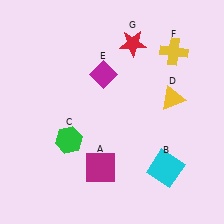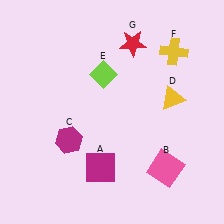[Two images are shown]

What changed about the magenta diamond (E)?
In Image 1, E is magenta. In Image 2, it changed to lime.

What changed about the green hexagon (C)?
In Image 1, C is green. In Image 2, it changed to magenta.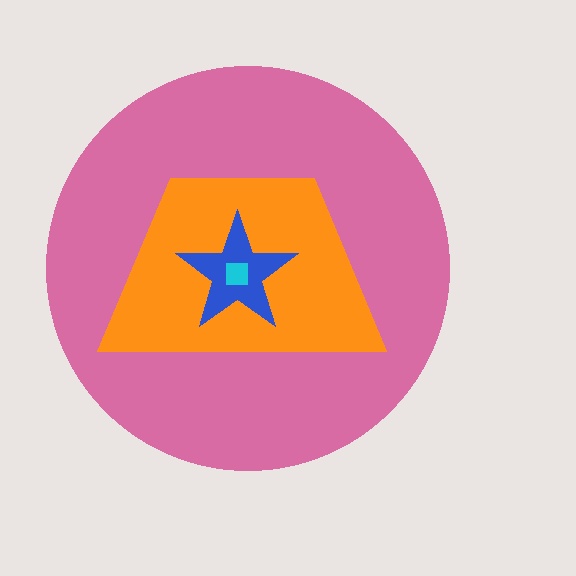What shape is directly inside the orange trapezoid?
The blue star.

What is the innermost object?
The cyan square.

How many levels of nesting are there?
4.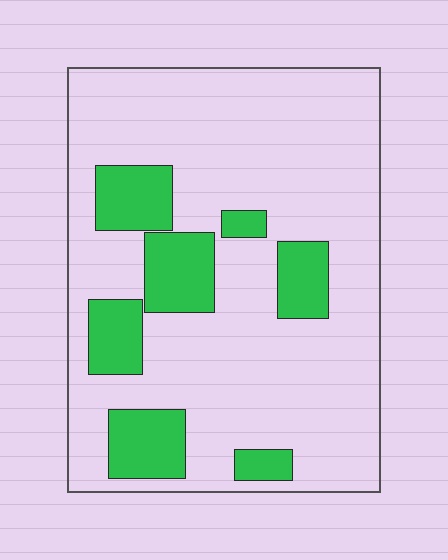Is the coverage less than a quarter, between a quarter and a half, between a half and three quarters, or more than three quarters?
Less than a quarter.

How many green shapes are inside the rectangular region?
7.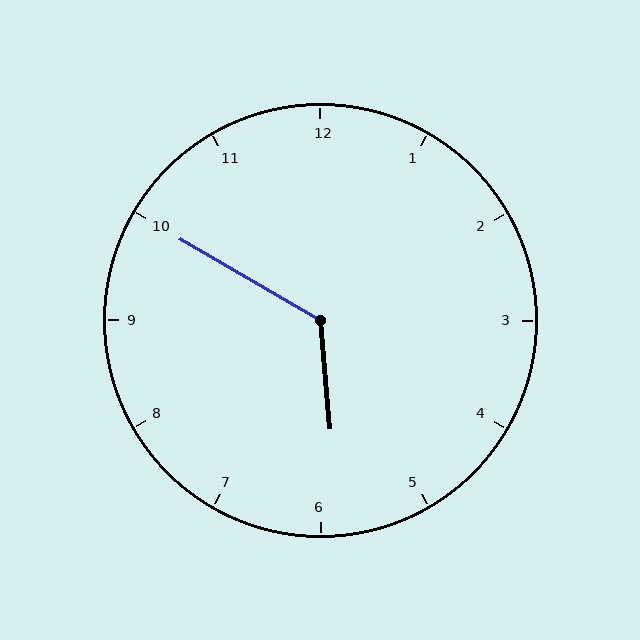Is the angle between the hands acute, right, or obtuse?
It is obtuse.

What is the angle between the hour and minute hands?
Approximately 125 degrees.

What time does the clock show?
5:50.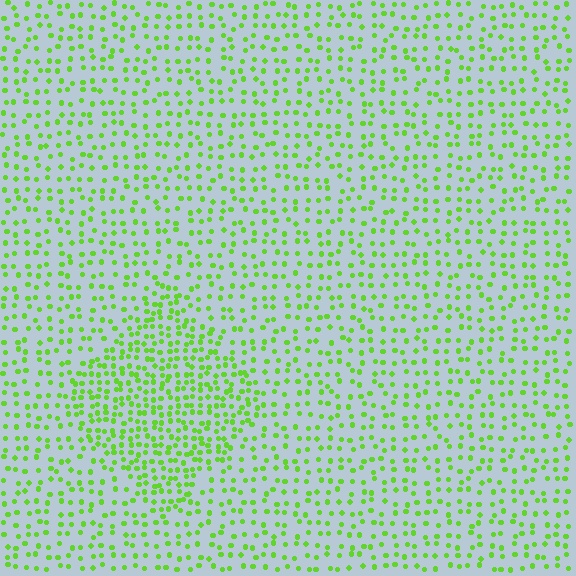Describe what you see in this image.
The image contains small lime elements arranged at two different densities. A diamond-shaped region is visible where the elements are more densely packed than the surrounding area.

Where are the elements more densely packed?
The elements are more densely packed inside the diamond boundary.